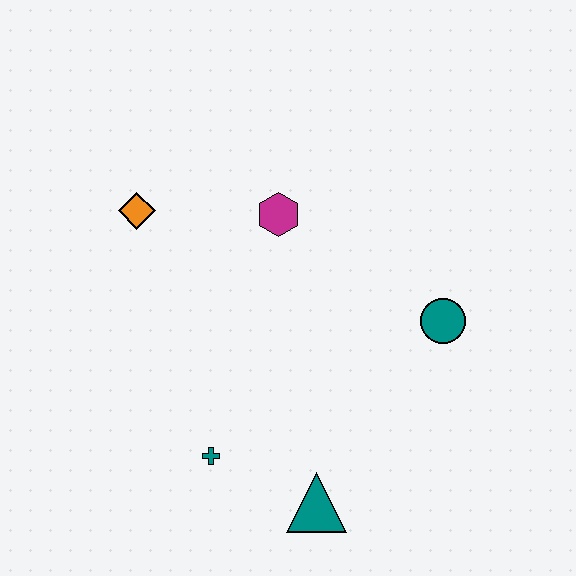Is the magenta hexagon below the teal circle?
No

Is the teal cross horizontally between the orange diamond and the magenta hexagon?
Yes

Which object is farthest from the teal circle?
The orange diamond is farthest from the teal circle.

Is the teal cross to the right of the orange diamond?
Yes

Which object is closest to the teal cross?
The teal triangle is closest to the teal cross.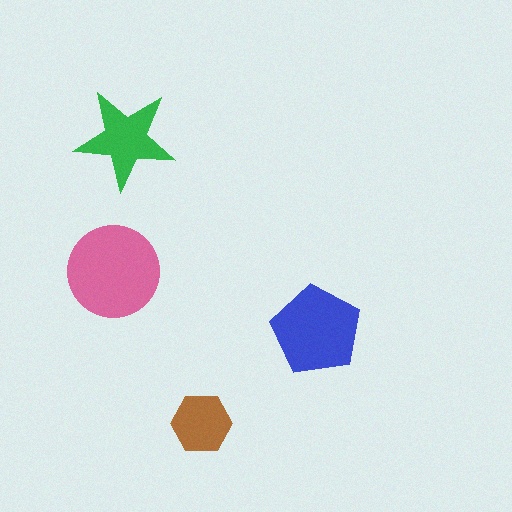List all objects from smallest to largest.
The brown hexagon, the green star, the blue pentagon, the pink circle.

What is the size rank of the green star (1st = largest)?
3rd.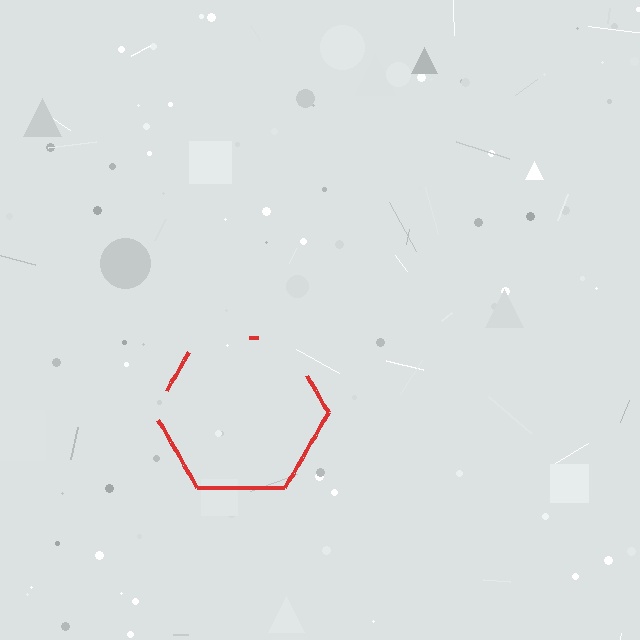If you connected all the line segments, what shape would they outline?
They would outline a hexagon.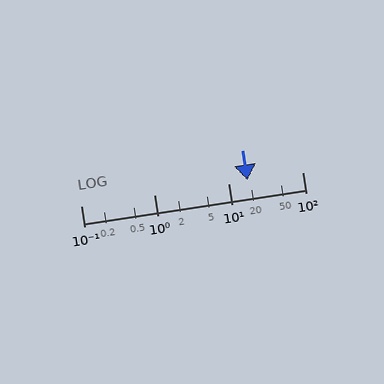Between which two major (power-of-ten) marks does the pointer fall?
The pointer is between 10 and 100.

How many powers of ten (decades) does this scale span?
The scale spans 3 decades, from 0.1 to 100.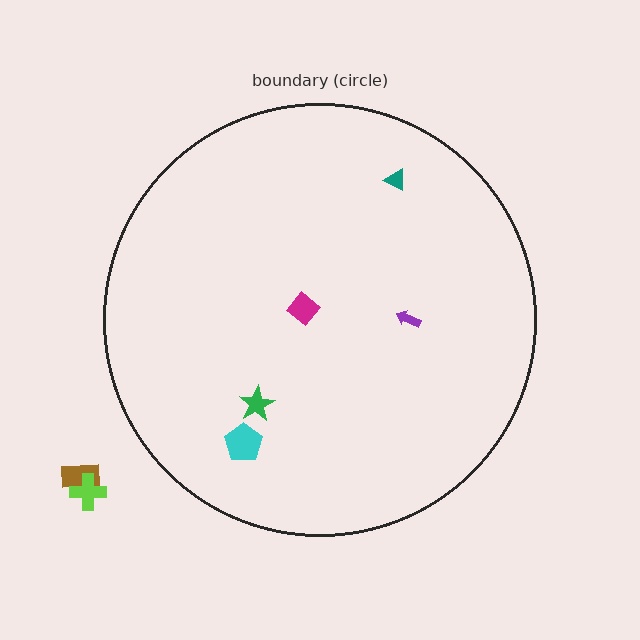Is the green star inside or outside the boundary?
Inside.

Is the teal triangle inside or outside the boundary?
Inside.